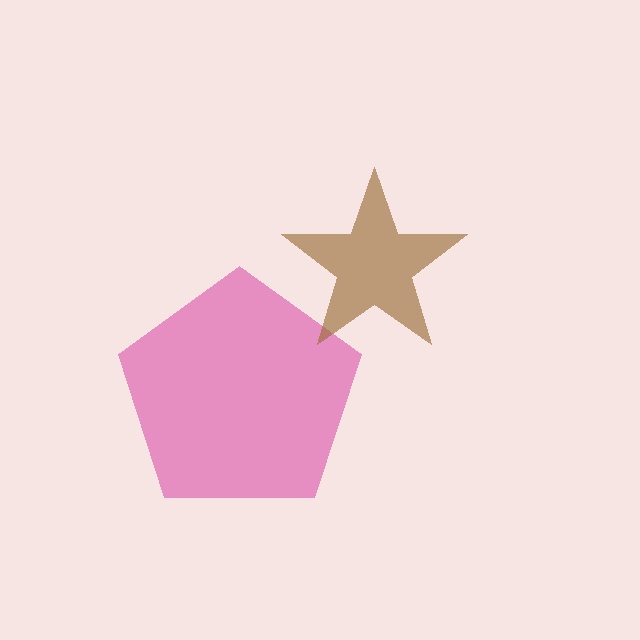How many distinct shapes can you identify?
There are 2 distinct shapes: a magenta pentagon, a brown star.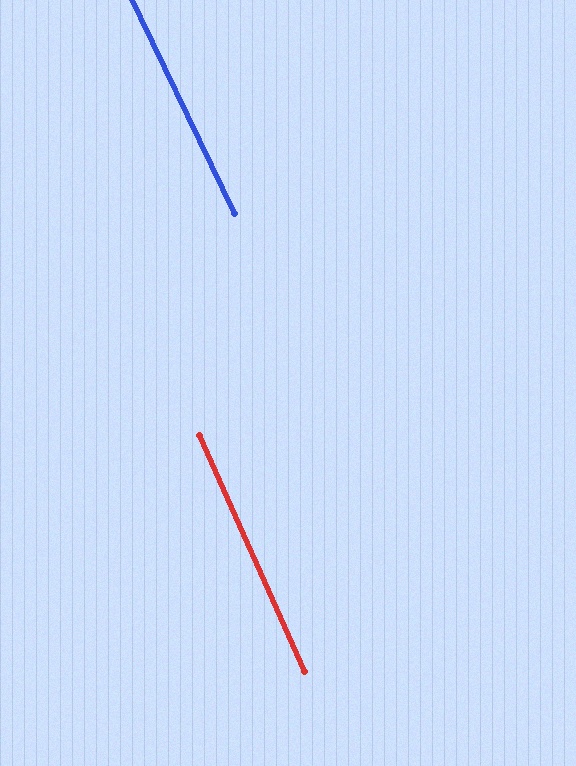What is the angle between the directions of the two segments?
Approximately 2 degrees.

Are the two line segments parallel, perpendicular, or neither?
Parallel — their directions differ by only 1.5°.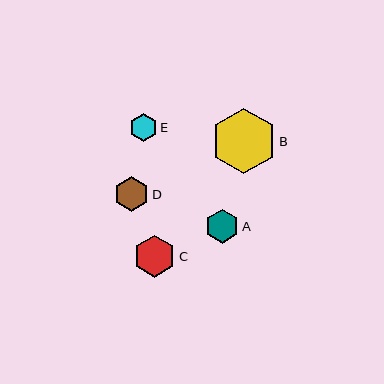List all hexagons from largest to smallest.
From largest to smallest: B, C, D, A, E.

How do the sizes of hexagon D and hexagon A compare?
Hexagon D and hexagon A are approximately the same size.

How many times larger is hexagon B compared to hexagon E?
Hexagon B is approximately 2.4 times the size of hexagon E.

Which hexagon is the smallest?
Hexagon E is the smallest with a size of approximately 27 pixels.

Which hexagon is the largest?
Hexagon B is the largest with a size of approximately 66 pixels.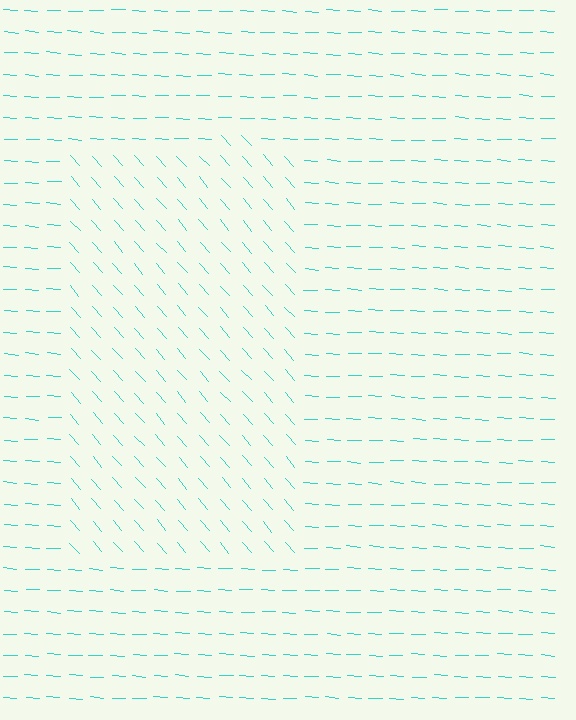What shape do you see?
I see a rectangle.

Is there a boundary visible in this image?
Yes, there is a texture boundary formed by a change in line orientation.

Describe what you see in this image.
The image is filled with small cyan line segments. A rectangle region in the image has lines oriented differently from the surrounding lines, creating a visible texture boundary.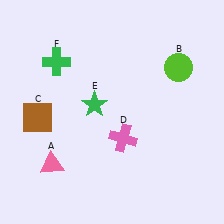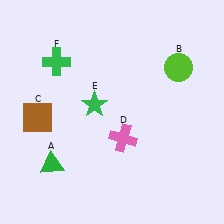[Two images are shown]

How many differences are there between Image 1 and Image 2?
There is 1 difference between the two images.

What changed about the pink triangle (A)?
In Image 1, A is pink. In Image 2, it changed to green.